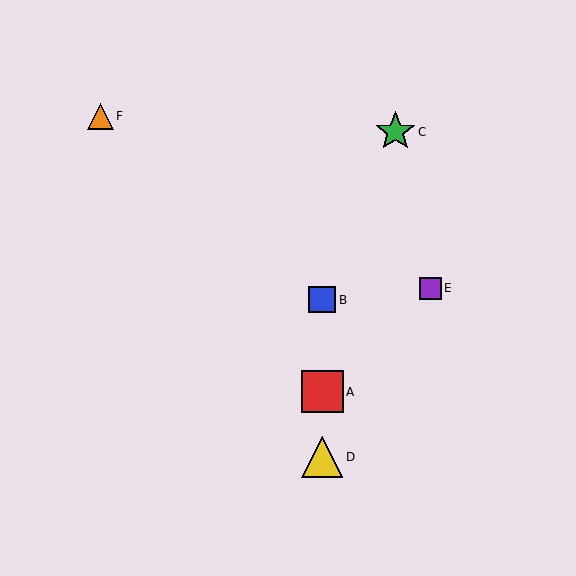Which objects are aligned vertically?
Objects A, B, D are aligned vertically.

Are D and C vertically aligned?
No, D is at x≈322 and C is at x≈395.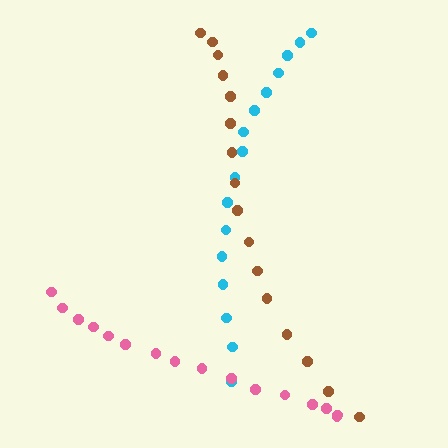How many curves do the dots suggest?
There are 3 distinct paths.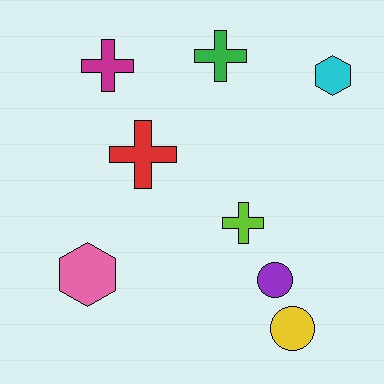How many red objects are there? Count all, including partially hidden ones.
There is 1 red object.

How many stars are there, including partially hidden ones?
There are no stars.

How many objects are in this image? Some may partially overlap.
There are 8 objects.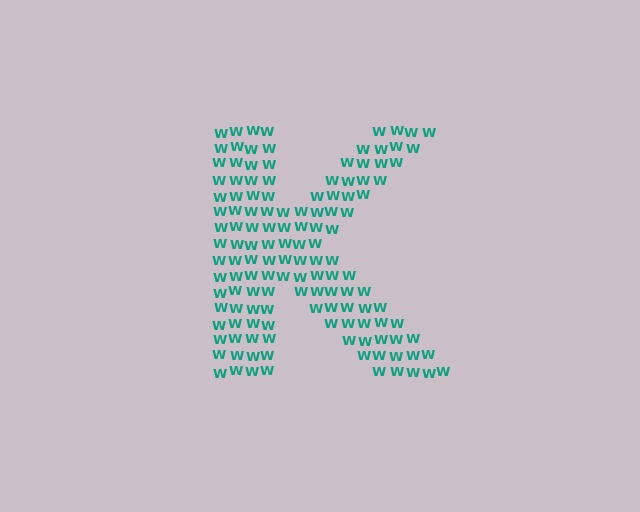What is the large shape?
The large shape is the letter K.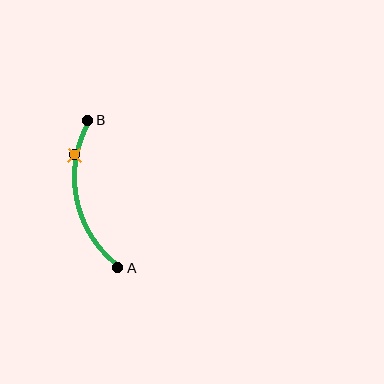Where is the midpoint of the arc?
The arc midpoint is the point on the curve farthest from the straight line joining A and B. It sits to the left of that line.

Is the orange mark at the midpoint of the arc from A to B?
No. The orange mark lies on the arc but is closer to endpoint B. The arc midpoint would be at the point on the curve equidistant along the arc from both A and B.